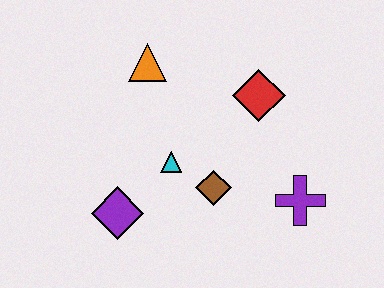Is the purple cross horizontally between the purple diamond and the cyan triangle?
No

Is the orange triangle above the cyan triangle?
Yes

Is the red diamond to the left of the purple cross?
Yes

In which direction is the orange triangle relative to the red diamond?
The orange triangle is to the left of the red diamond.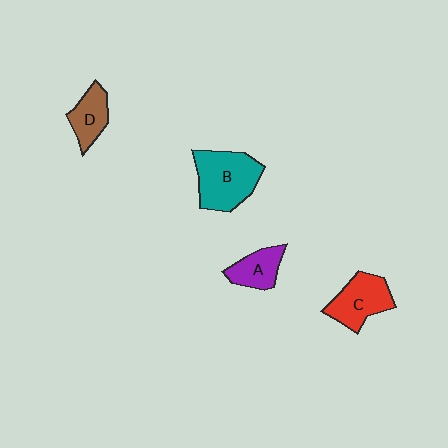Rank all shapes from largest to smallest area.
From largest to smallest: B (teal), C (red), D (brown), A (purple).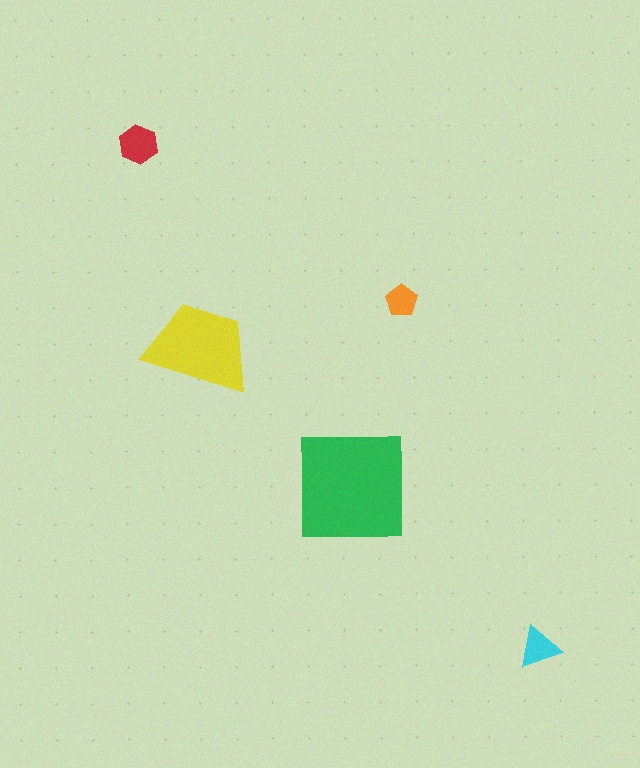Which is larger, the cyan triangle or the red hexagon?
The red hexagon.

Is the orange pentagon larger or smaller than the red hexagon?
Smaller.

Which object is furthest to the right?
The cyan triangle is rightmost.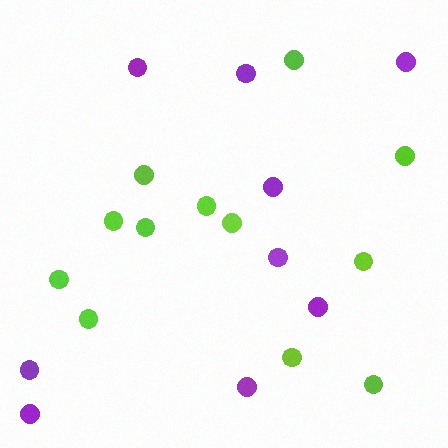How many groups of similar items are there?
There are 2 groups: one group of purple circles (9) and one group of lime circles (12).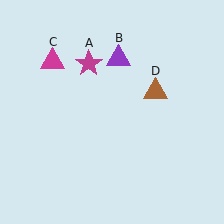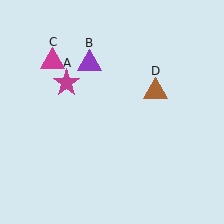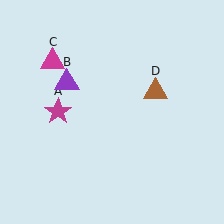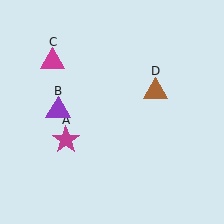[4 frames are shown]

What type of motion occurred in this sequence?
The magenta star (object A), purple triangle (object B) rotated counterclockwise around the center of the scene.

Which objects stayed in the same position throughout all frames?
Magenta triangle (object C) and brown triangle (object D) remained stationary.